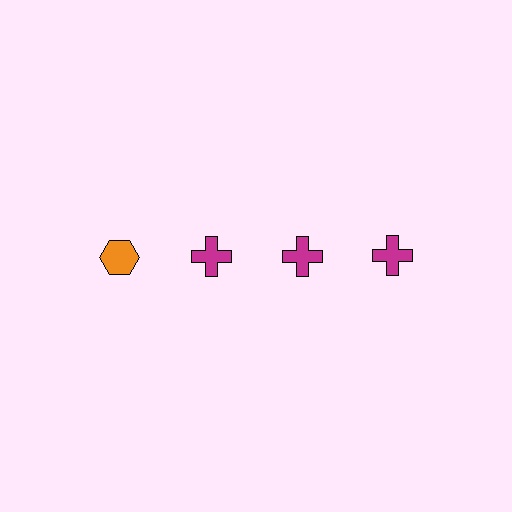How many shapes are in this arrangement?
There are 4 shapes arranged in a grid pattern.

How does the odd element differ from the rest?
It differs in both color (orange instead of magenta) and shape (hexagon instead of cross).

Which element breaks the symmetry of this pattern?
The orange hexagon in the top row, leftmost column breaks the symmetry. All other shapes are magenta crosses.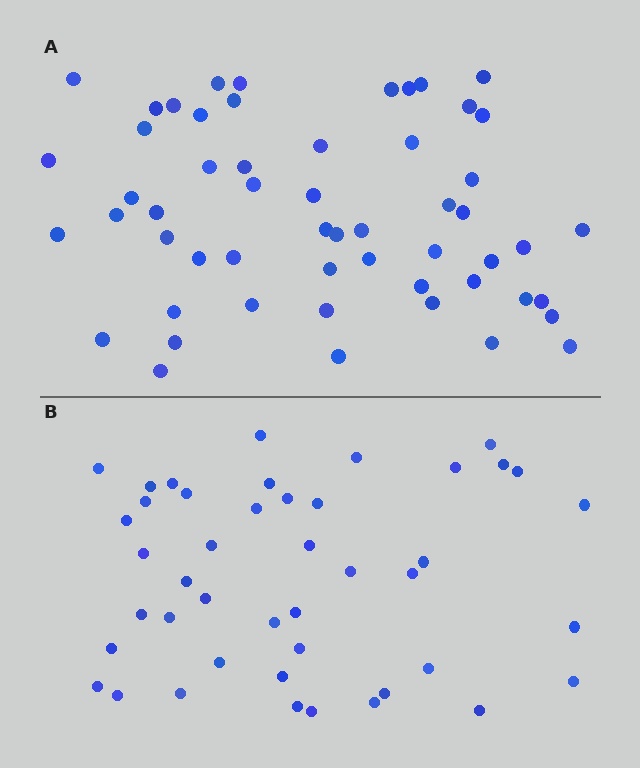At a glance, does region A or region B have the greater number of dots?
Region A (the top region) has more dots.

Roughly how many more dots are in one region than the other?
Region A has roughly 12 or so more dots than region B.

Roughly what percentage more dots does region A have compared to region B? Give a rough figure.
About 25% more.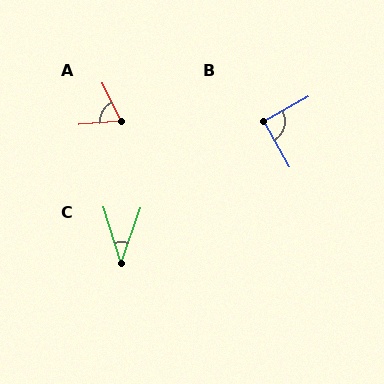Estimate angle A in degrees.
Approximately 70 degrees.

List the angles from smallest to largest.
C (36°), A (70°), B (90°).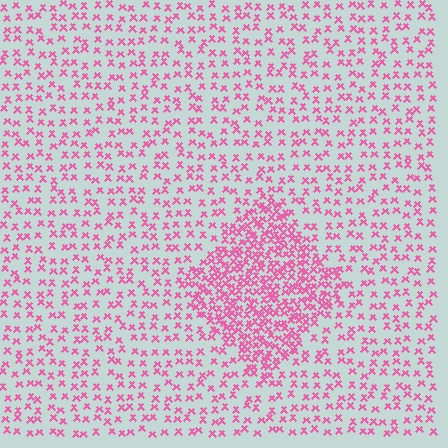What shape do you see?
I see a diamond.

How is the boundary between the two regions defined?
The boundary is defined by a change in element density (approximately 2.4x ratio). All elements are the same color, size, and shape.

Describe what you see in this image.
The image contains small pink elements arranged at two different densities. A diamond-shaped region is visible where the elements are more densely packed than the surrounding area.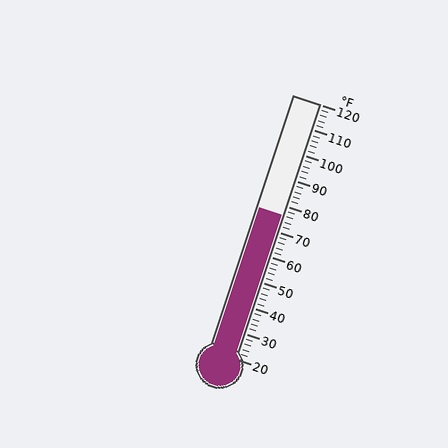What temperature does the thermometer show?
The thermometer shows approximately 76°F.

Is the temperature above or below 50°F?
The temperature is above 50°F.